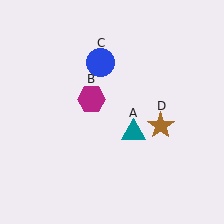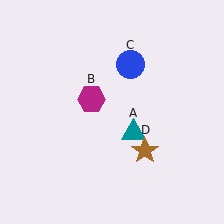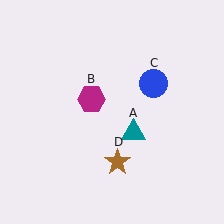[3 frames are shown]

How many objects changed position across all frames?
2 objects changed position: blue circle (object C), brown star (object D).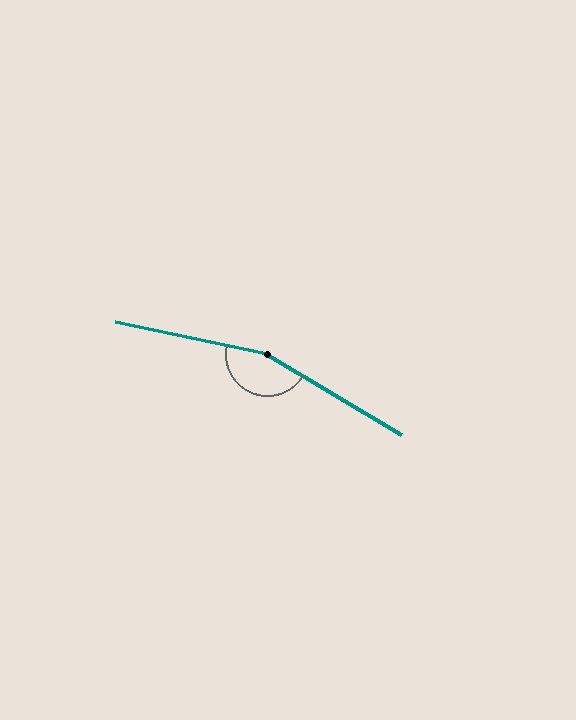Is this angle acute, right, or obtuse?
It is obtuse.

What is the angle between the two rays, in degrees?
Approximately 161 degrees.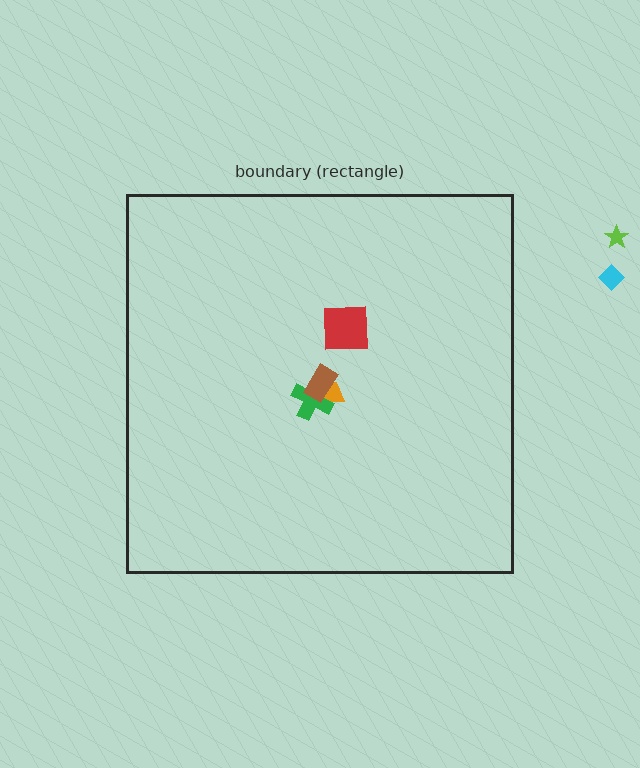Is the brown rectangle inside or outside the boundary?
Inside.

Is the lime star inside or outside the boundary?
Outside.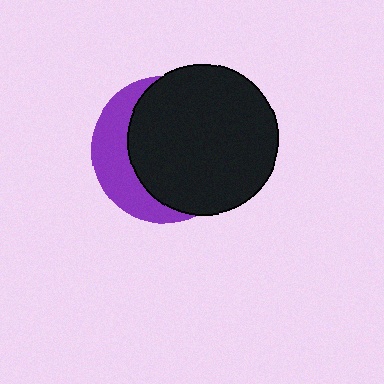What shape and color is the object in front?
The object in front is a black circle.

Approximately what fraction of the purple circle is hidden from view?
Roughly 69% of the purple circle is hidden behind the black circle.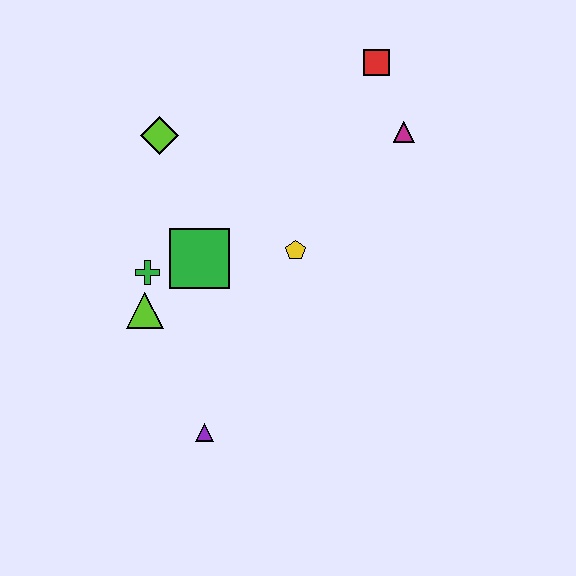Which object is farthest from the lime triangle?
The red square is farthest from the lime triangle.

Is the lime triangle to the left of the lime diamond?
Yes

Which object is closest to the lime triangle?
The green cross is closest to the lime triangle.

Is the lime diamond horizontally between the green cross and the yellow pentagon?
Yes